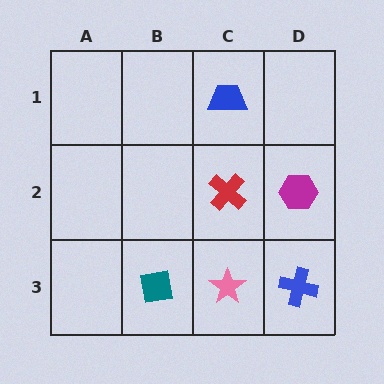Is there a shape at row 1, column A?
No, that cell is empty.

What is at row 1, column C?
A blue trapezoid.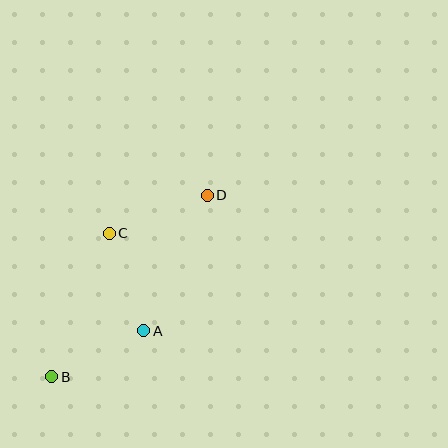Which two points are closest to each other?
Points A and B are closest to each other.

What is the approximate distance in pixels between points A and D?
The distance between A and D is approximately 150 pixels.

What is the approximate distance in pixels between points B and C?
The distance between B and C is approximately 155 pixels.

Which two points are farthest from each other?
Points B and D are farthest from each other.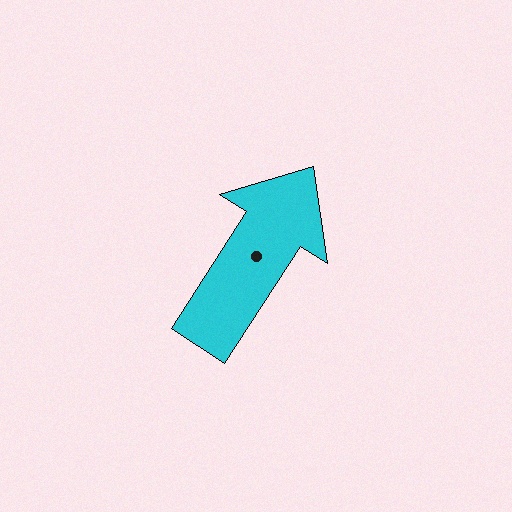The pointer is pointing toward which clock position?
Roughly 1 o'clock.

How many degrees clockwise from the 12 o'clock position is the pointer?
Approximately 33 degrees.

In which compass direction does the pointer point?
Northeast.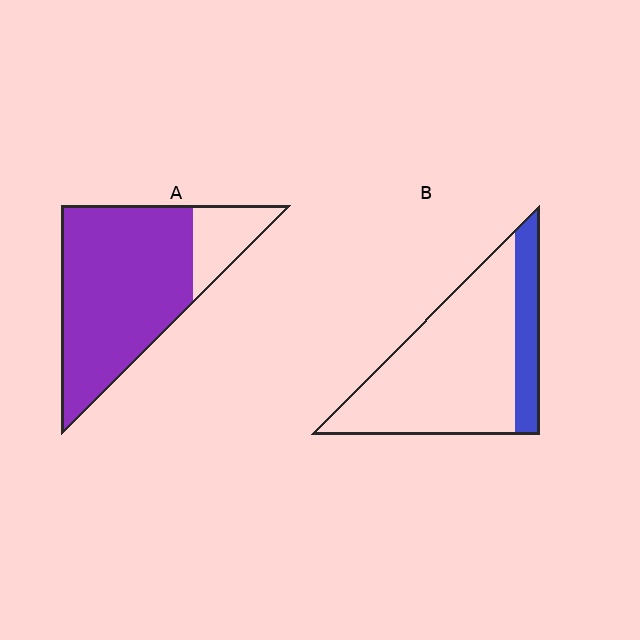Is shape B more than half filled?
No.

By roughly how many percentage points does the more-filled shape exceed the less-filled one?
By roughly 60 percentage points (A over B).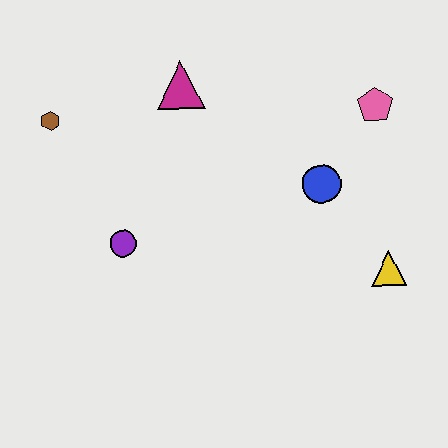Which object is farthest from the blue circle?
The brown hexagon is farthest from the blue circle.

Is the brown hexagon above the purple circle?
Yes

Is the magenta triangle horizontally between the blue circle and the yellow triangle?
No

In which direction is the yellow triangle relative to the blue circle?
The yellow triangle is below the blue circle.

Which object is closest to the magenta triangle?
The brown hexagon is closest to the magenta triangle.